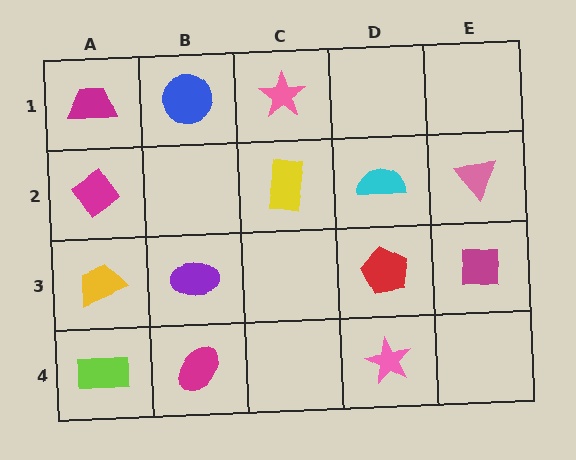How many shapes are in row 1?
3 shapes.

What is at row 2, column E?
A pink triangle.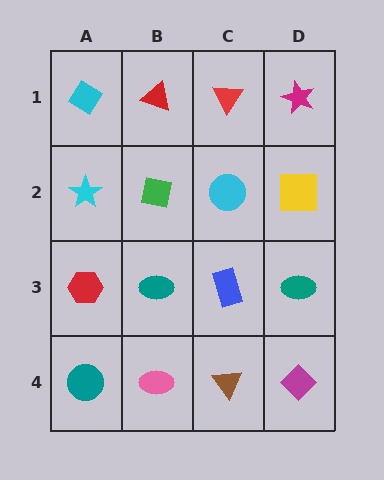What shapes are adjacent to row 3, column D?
A yellow square (row 2, column D), a magenta diamond (row 4, column D), a blue rectangle (row 3, column C).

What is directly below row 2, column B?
A teal ellipse.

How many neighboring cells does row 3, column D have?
3.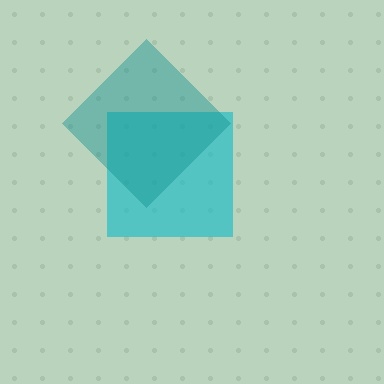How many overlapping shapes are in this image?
There are 2 overlapping shapes in the image.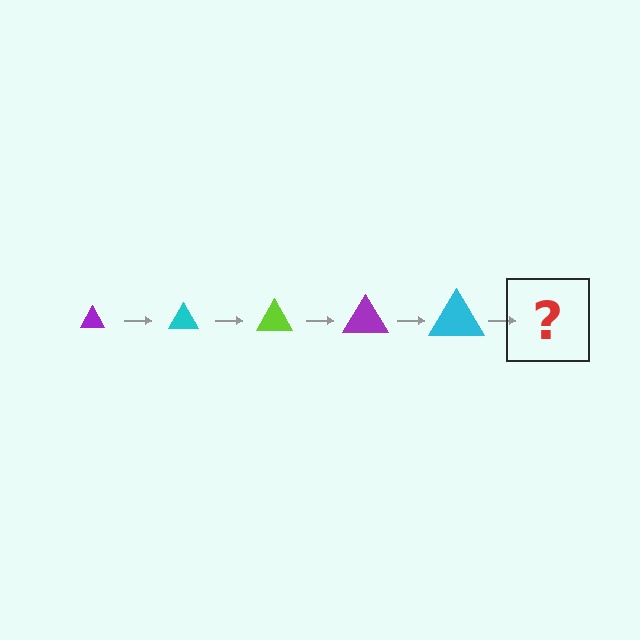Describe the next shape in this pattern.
It should be a lime triangle, larger than the previous one.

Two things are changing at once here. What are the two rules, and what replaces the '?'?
The two rules are that the triangle grows larger each step and the color cycles through purple, cyan, and lime. The '?' should be a lime triangle, larger than the previous one.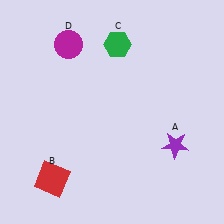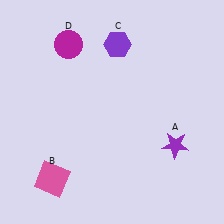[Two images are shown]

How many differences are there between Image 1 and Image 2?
There are 2 differences between the two images.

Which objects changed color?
B changed from red to pink. C changed from green to purple.